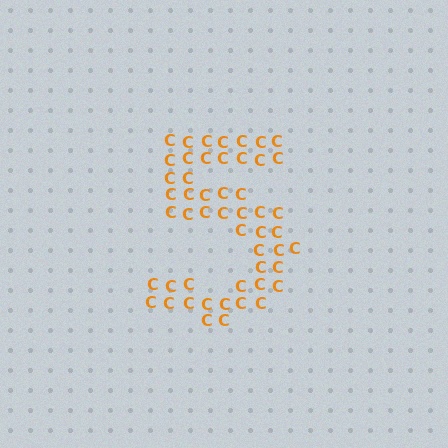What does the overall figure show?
The overall figure shows the digit 5.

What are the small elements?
The small elements are letter C's.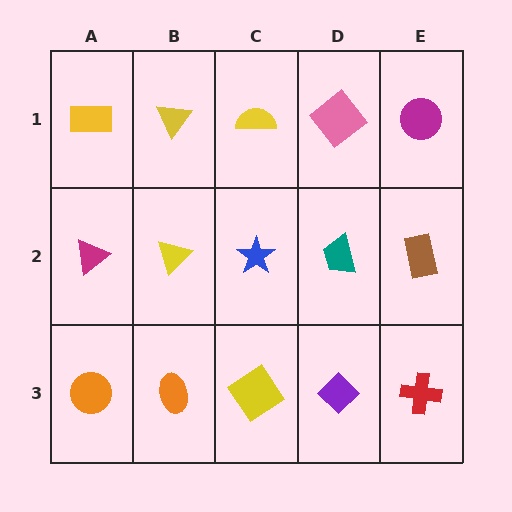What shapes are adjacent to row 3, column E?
A brown rectangle (row 2, column E), a purple diamond (row 3, column D).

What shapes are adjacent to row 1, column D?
A teal trapezoid (row 2, column D), a yellow semicircle (row 1, column C), a magenta circle (row 1, column E).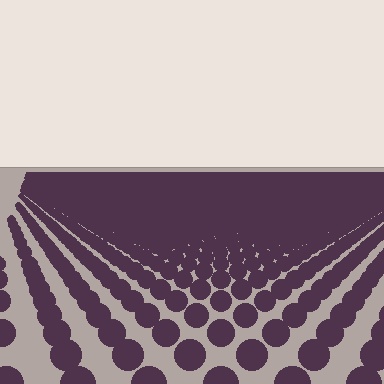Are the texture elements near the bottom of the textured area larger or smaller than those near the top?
Larger. Near the bottom, elements are closer to the viewer and appear at a bigger on-screen size.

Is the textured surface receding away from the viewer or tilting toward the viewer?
The surface is receding away from the viewer. Texture elements get smaller and denser toward the top.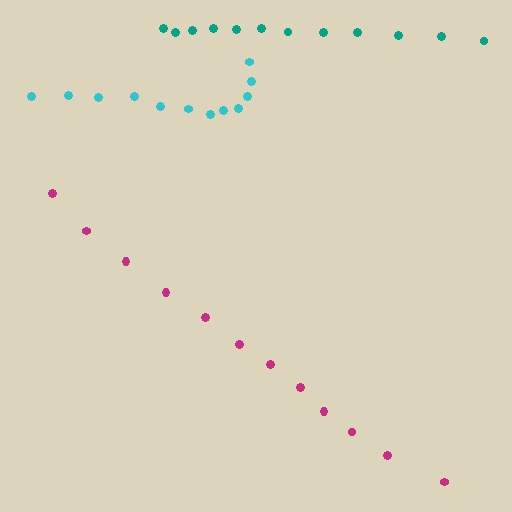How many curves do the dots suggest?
There are 3 distinct paths.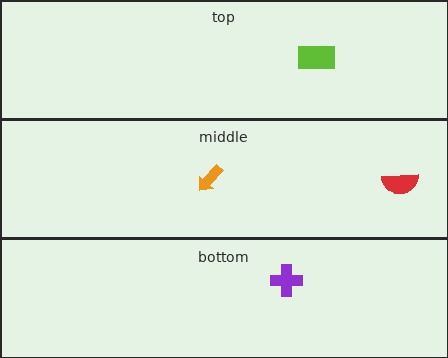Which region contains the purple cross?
The bottom region.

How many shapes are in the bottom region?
1.